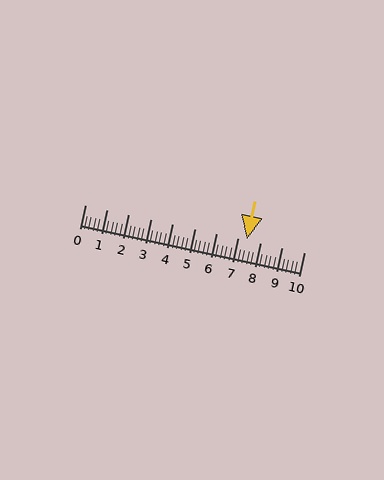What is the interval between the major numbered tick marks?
The major tick marks are spaced 1 units apart.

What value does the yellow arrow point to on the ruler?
The yellow arrow points to approximately 7.4.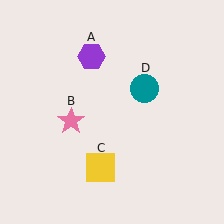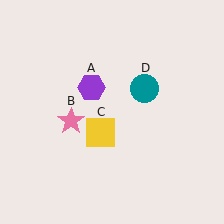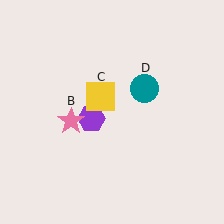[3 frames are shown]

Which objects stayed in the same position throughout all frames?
Pink star (object B) and teal circle (object D) remained stationary.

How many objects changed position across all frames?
2 objects changed position: purple hexagon (object A), yellow square (object C).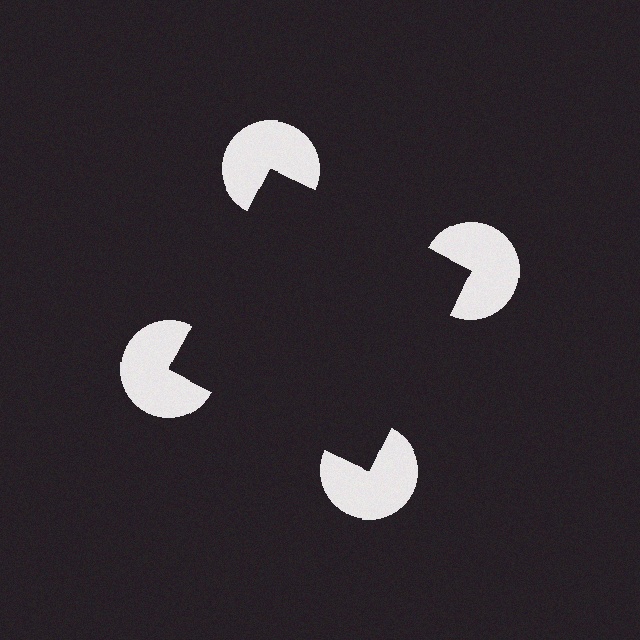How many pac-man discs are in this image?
There are 4 — one at each vertex of the illusory square.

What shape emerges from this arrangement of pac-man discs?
An illusory square — its edges are inferred from the aligned wedge cuts in the pac-man discs, not physically drawn.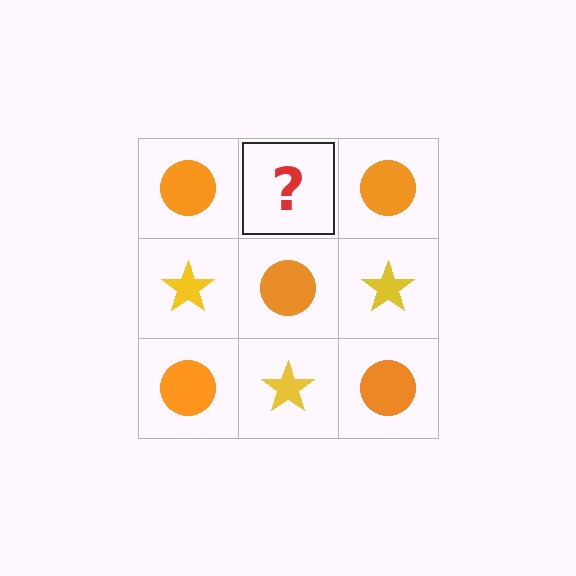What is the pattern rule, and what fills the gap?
The rule is that it alternates orange circle and yellow star in a checkerboard pattern. The gap should be filled with a yellow star.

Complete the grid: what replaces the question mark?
The question mark should be replaced with a yellow star.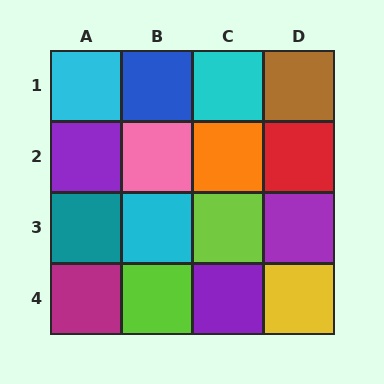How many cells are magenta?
1 cell is magenta.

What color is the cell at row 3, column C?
Lime.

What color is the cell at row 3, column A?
Teal.